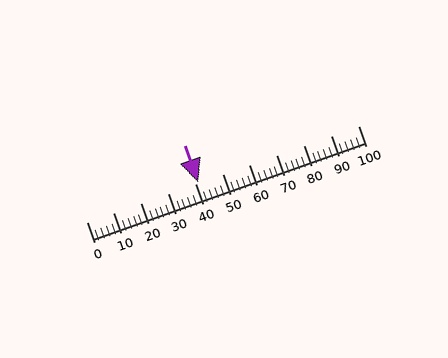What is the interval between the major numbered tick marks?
The major tick marks are spaced 10 units apart.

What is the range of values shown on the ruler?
The ruler shows values from 0 to 100.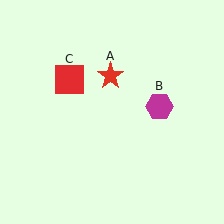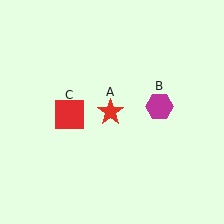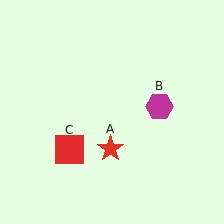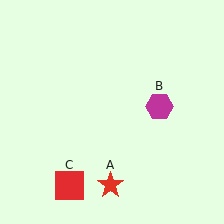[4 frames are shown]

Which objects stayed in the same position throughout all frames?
Magenta hexagon (object B) remained stationary.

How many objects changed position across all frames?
2 objects changed position: red star (object A), red square (object C).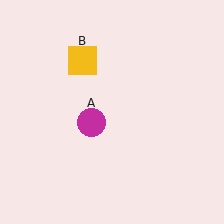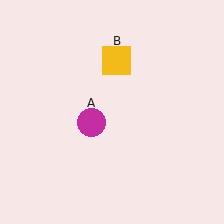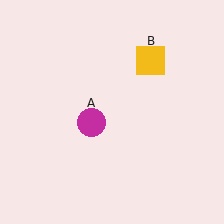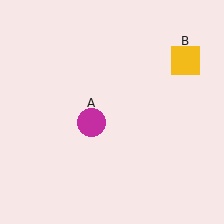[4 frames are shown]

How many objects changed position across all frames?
1 object changed position: yellow square (object B).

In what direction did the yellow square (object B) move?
The yellow square (object B) moved right.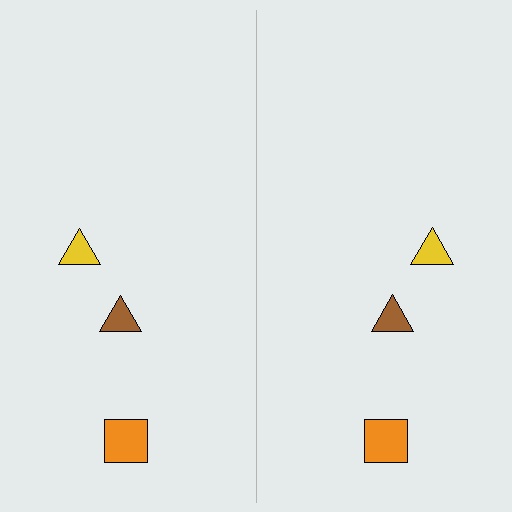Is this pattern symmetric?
Yes, this pattern has bilateral (reflection) symmetry.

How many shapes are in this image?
There are 6 shapes in this image.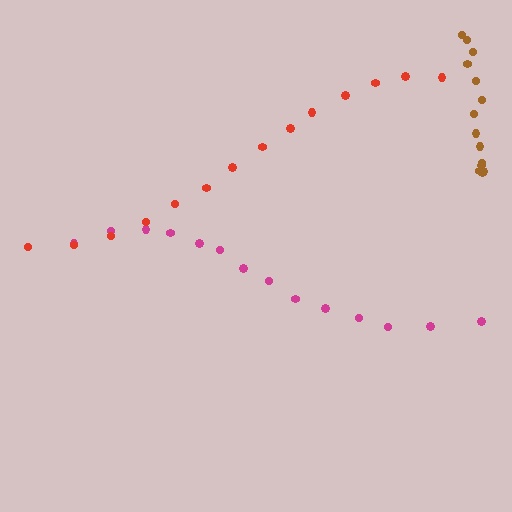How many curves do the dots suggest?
There are 3 distinct paths.